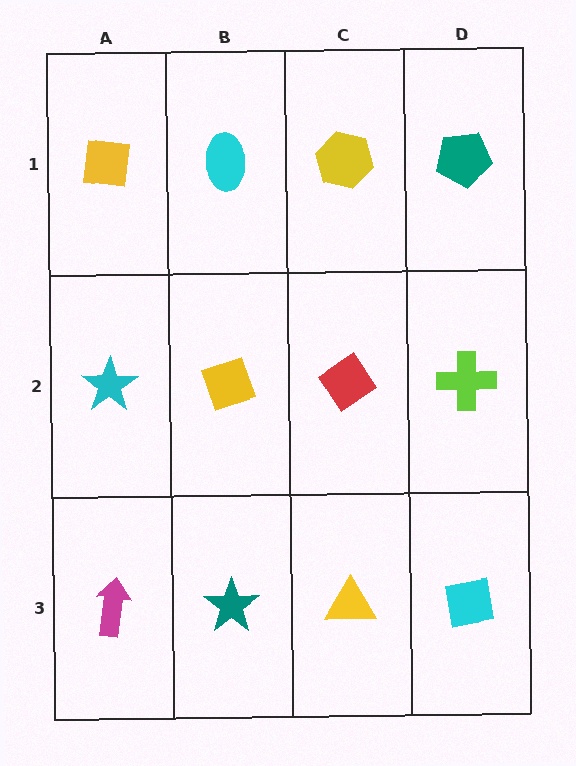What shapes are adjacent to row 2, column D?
A teal pentagon (row 1, column D), a cyan square (row 3, column D), a red diamond (row 2, column C).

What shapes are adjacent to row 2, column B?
A cyan ellipse (row 1, column B), a teal star (row 3, column B), a cyan star (row 2, column A), a red diamond (row 2, column C).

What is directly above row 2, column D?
A teal pentagon.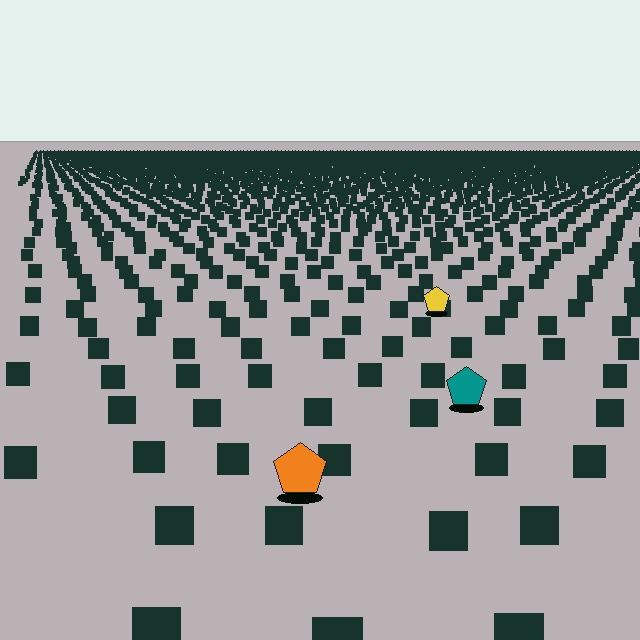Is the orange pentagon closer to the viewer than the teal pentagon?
Yes. The orange pentagon is closer — you can tell from the texture gradient: the ground texture is coarser near it.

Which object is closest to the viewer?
The orange pentagon is closest. The texture marks near it are larger and more spread out.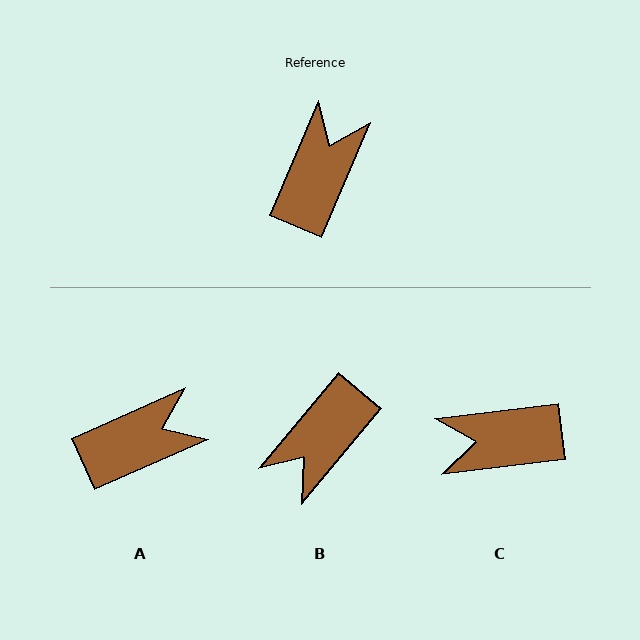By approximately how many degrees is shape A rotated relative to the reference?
Approximately 43 degrees clockwise.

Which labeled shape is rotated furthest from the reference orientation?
B, about 163 degrees away.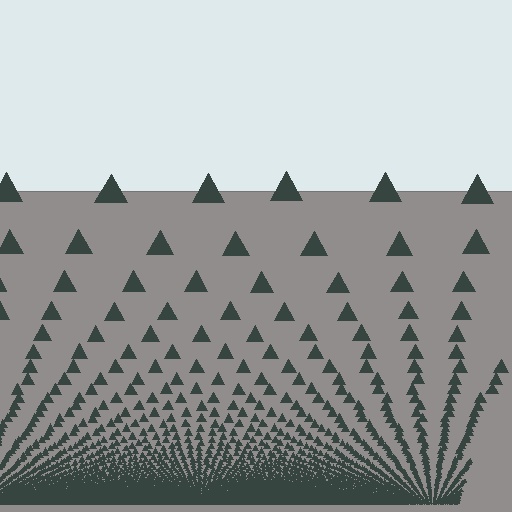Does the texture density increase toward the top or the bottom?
Density increases toward the bottom.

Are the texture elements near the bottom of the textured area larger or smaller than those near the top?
Smaller. The gradient is inverted — elements near the bottom are smaller and denser.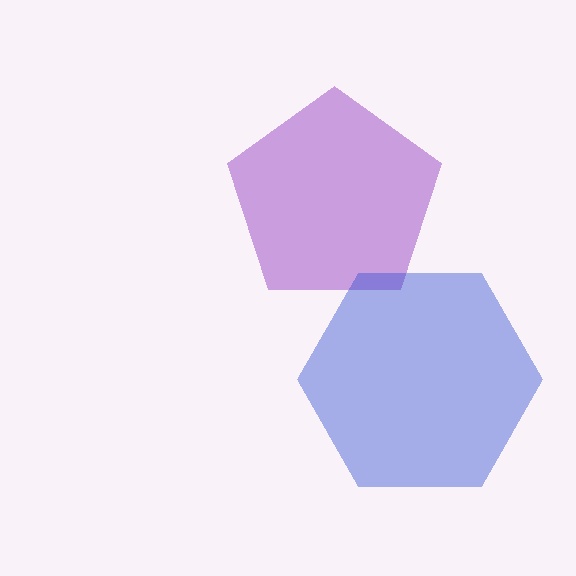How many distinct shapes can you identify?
There are 2 distinct shapes: a purple pentagon, a blue hexagon.